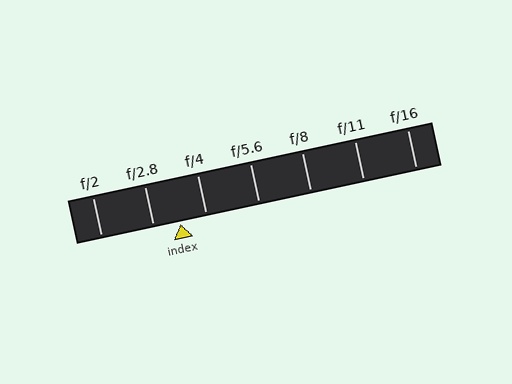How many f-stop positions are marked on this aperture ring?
There are 7 f-stop positions marked.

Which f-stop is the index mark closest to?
The index mark is closest to f/2.8.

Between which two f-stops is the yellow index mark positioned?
The index mark is between f/2.8 and f/4.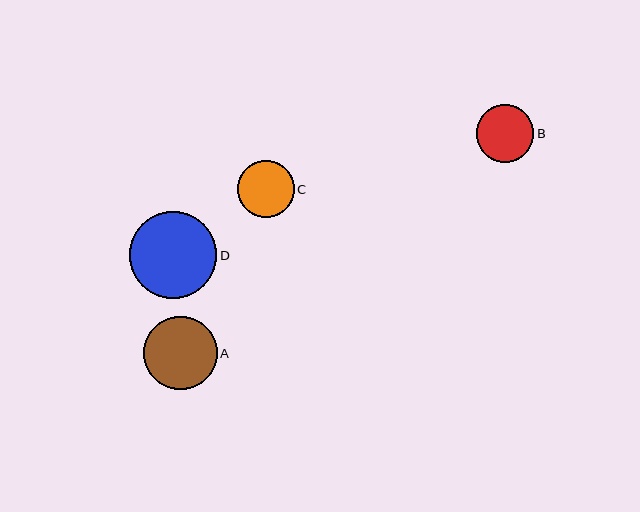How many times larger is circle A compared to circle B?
Circle A is approximately 1.3 times the size of circle B.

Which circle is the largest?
Circle D is the largest with a size of approximately 87 pixels.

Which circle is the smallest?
Circle C is the smallest with a size of approximately 57 pixels.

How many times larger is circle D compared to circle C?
Circle D is approximately 1.5 times the size of circle C.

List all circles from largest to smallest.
From largest to smallest: D, A, B, C.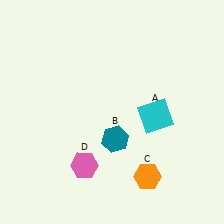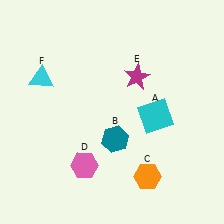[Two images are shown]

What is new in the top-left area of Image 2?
A cyan triangle (F) was added in the top-left area of Image 2.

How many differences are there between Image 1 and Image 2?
There are 2 differences between the two images.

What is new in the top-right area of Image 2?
A magenta star (E) was added in the top-right area of Image 2.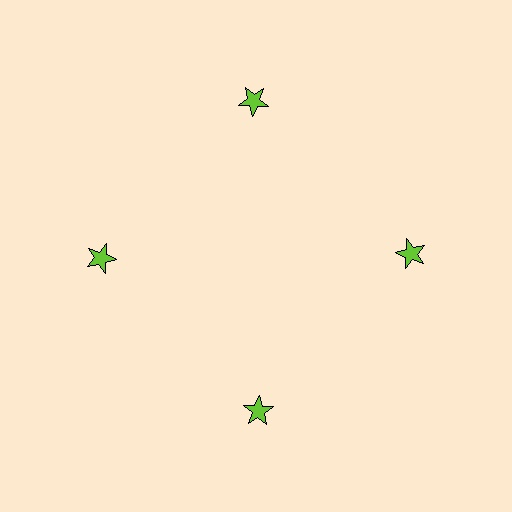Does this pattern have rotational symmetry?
Yes, this pattern has 4-fold rotational symmetry. It looks the same after rotating 90 degrees around the center.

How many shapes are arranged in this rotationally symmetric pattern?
There are 4 shapes, arranged in 4 groups of 1.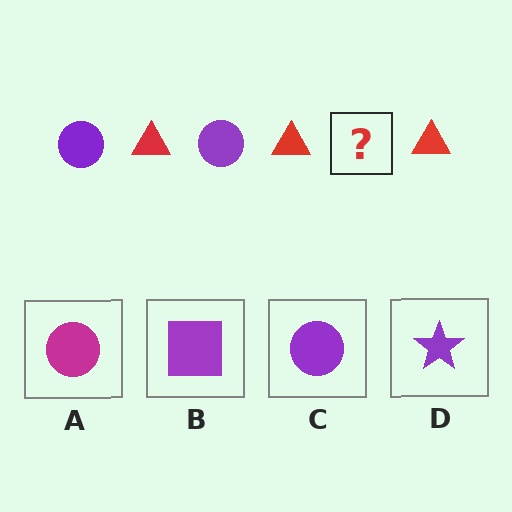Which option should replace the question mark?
Option C.